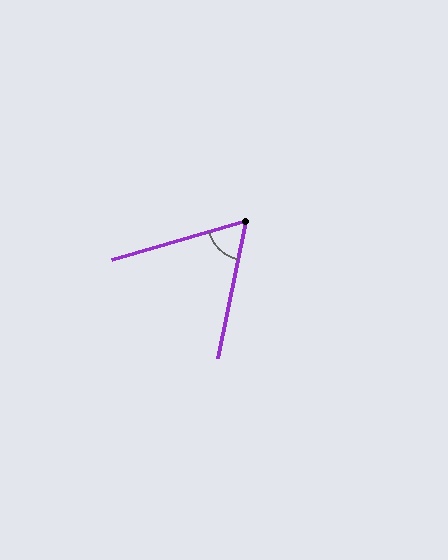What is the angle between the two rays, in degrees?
Approximately 62 degrees.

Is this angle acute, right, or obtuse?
It is acute.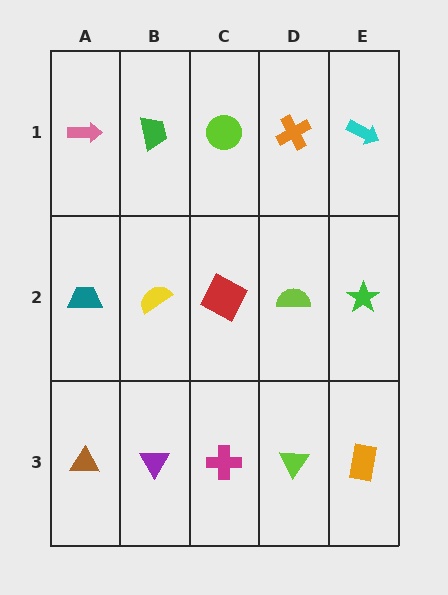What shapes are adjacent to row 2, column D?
An orange cross (row 1, column D), a lime triangle (row 3, column D), a red square (row 2, column C), a green star (row 2, column E).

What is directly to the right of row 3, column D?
An orange rectangle.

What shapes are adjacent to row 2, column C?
A lime circle (row 1, column C), a magenta cross (row 3, column C), a yellow semicircle (row 2, column B), a lime semicircle (row 2, column D).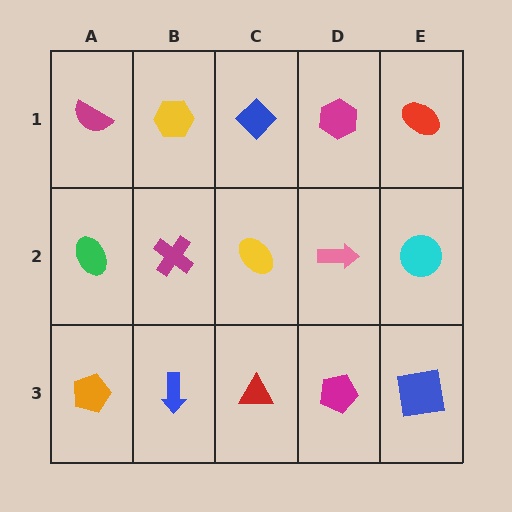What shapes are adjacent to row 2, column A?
A magenta semicircle (row 1, column A), an orange pentagon (row 3, column A), a magenta cross (row 2, column B).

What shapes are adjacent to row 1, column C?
A yellow ellipse (row 2, column C), a yellow hexagon (row 1, column B), a magenta hexagon (row 1, column D).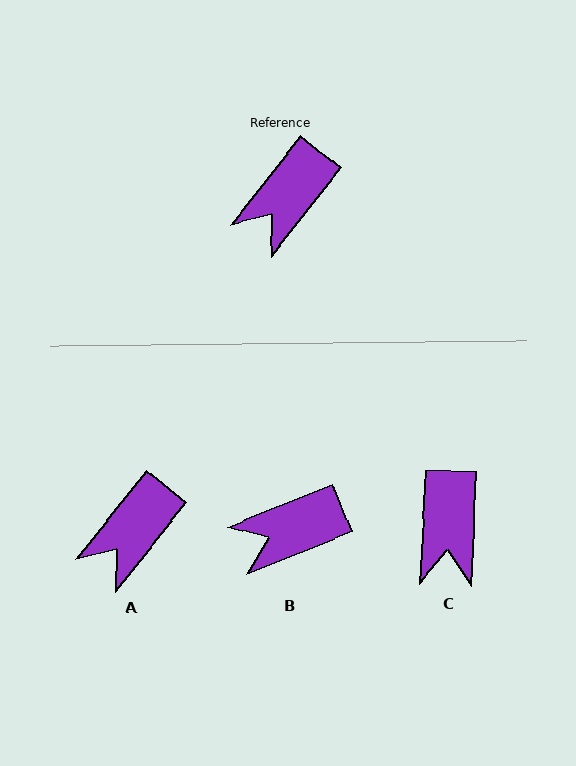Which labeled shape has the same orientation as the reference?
A.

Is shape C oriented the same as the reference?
No, it is off by about 36 degrees.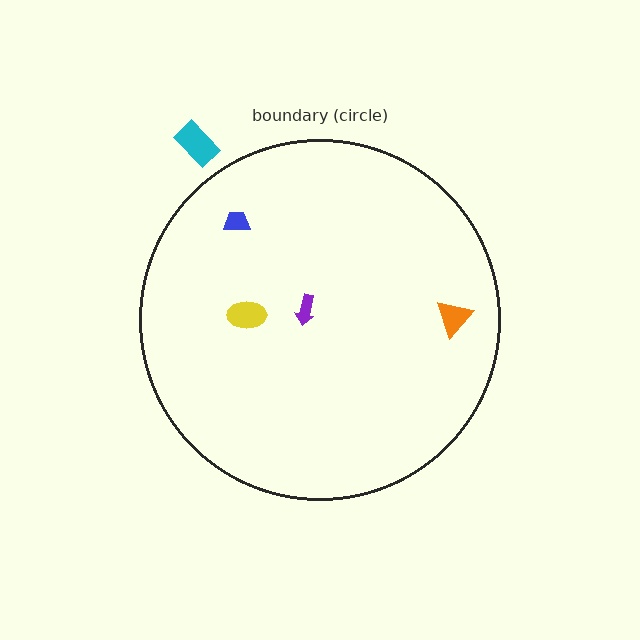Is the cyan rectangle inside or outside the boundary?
Outside.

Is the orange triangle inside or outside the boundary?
Inside.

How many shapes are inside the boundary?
4 inside, 1 outside.